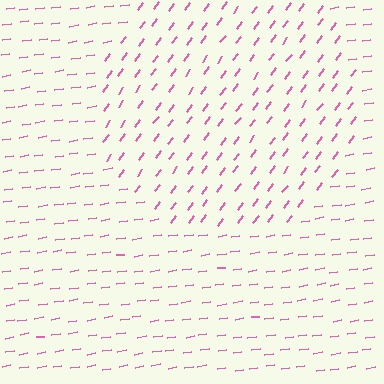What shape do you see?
I see a circle.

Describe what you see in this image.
The image is filled with small pink line segments. A circle region in the image has lines oriented differently from the surrounding lines, creating a visible texture boundary.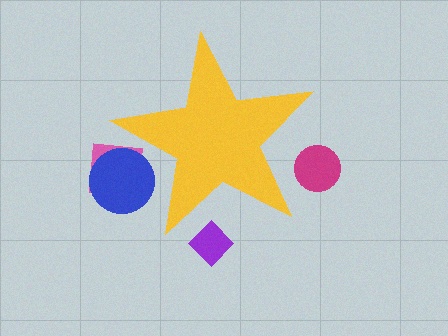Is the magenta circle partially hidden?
Yes, the magenta circle is partially hidden behind the yellow star.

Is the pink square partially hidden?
Yes, the pink square is partially hidden behind the yellow star.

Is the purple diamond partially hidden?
Yes, the purple diamond is partially hidden behind the yellow star.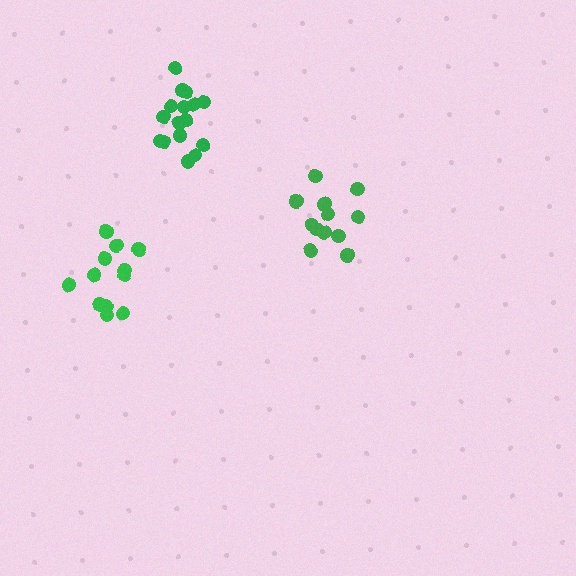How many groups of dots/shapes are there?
There are 3 groups.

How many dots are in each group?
Group 1: 16 dots, Group 2: 12 dots, Group 3: 12 dots (40 total).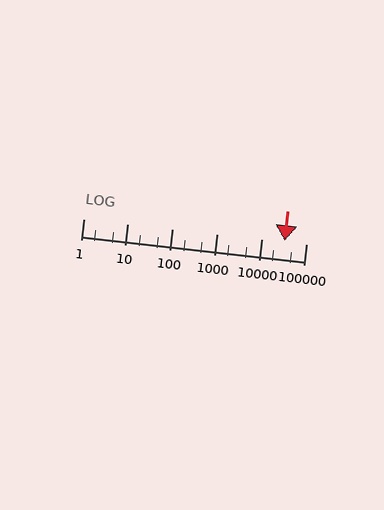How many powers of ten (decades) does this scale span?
The scale spans 5 decades, from 1 to 100000.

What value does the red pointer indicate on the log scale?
The pointer indicates approximately 33000.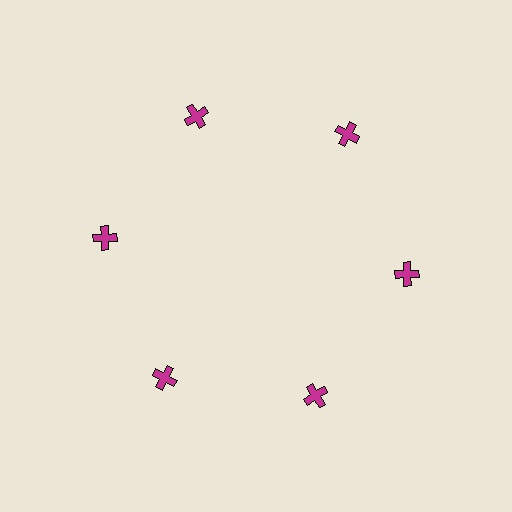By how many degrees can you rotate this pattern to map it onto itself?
The pattern maps onto itself every 60 degrees of rotation.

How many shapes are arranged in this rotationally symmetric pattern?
There are 6 shapes, arranged in 6 groups of 1.